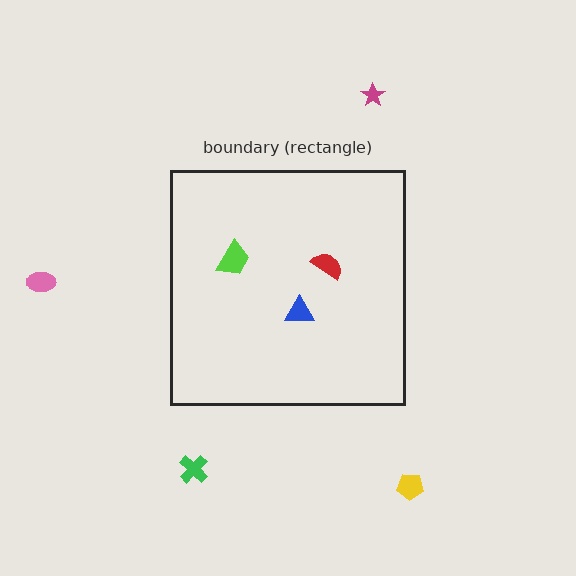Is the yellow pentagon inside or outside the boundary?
Outside.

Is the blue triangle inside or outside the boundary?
Inside.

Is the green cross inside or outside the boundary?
Outside.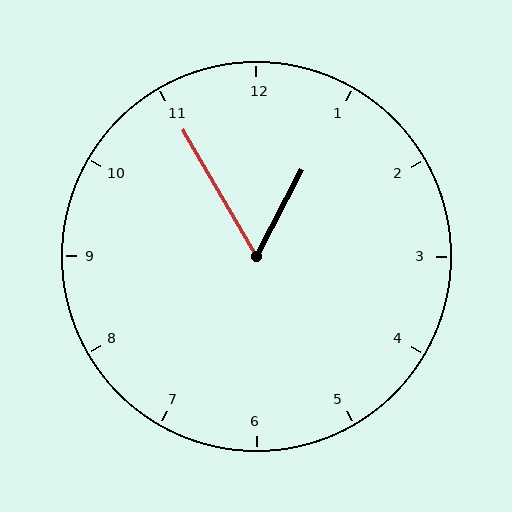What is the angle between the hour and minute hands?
Approximately 58 degrees.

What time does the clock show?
12:55.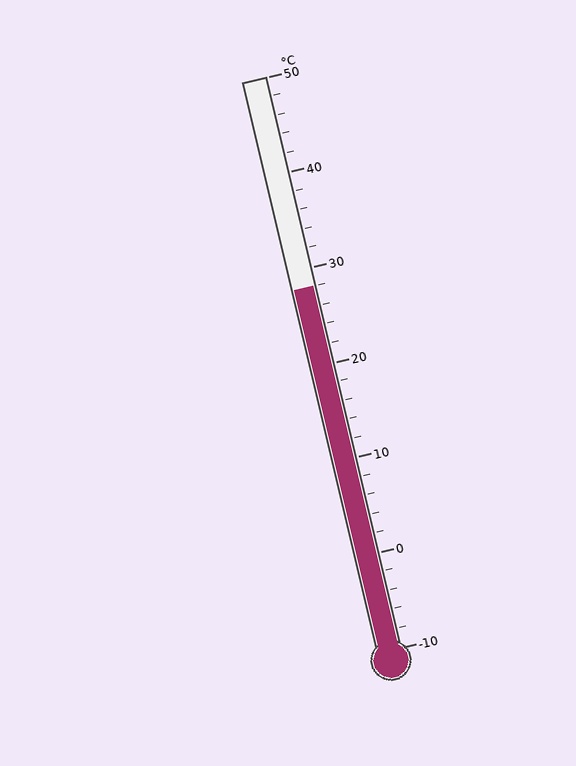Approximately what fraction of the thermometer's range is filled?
The thermometer is filled to approximately 65% of its range.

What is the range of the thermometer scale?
The thermometer scale ranges from -10°C to 50°C.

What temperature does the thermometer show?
The thermometer shows approximately 28°C.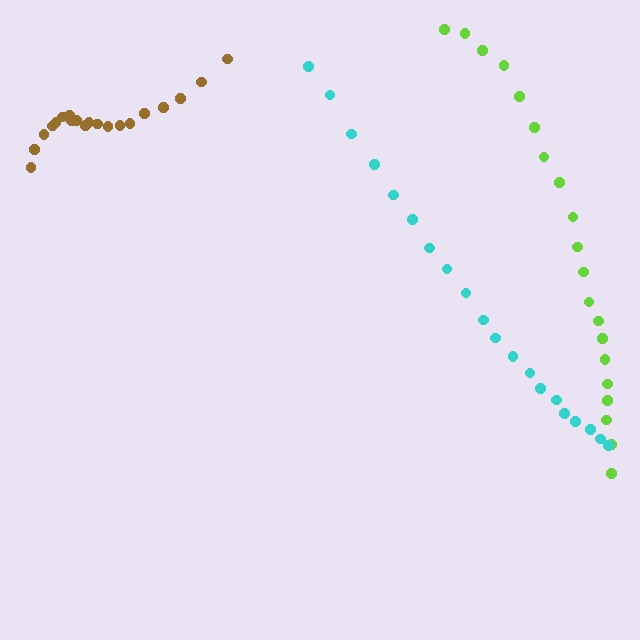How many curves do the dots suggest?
There are 3 distinct paths.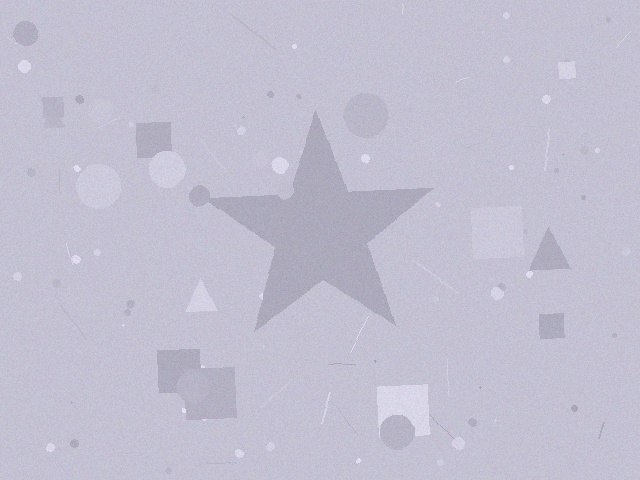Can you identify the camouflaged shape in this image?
The camouflaged shape is a star.